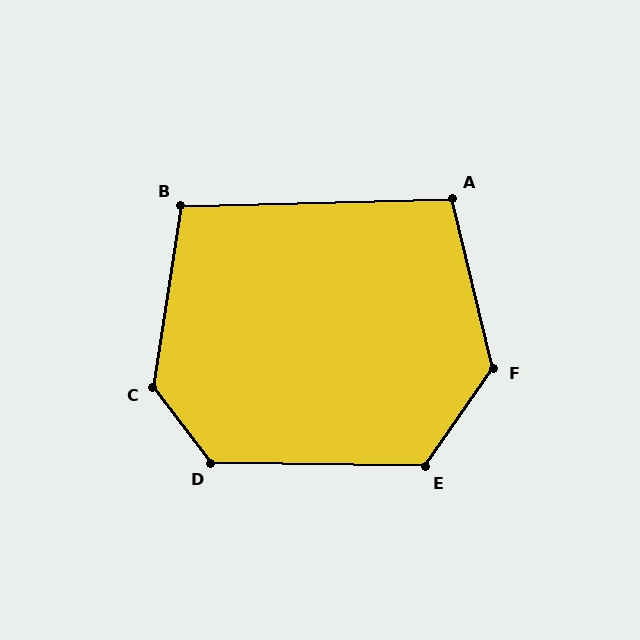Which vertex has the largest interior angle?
C, at approximately 134 degrees.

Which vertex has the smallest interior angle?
B, at approximately 100 degrees.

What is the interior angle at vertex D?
Approximately 128 degrees (obtuse).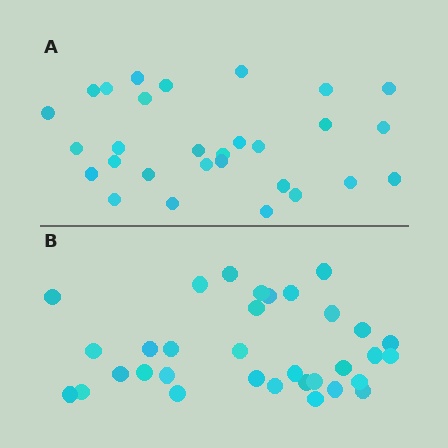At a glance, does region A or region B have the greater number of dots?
Region B (the bottom region) has more dots.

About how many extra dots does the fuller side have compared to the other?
Region B has about 4 more dots than region A.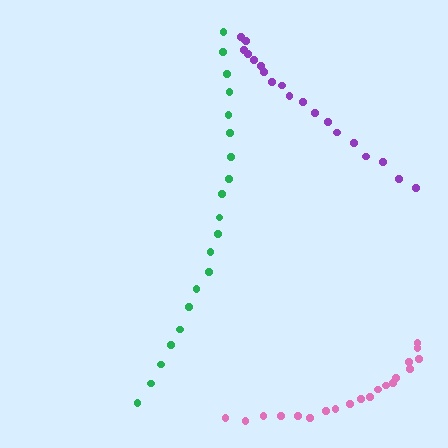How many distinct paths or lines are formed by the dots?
There are 3 distinct paths.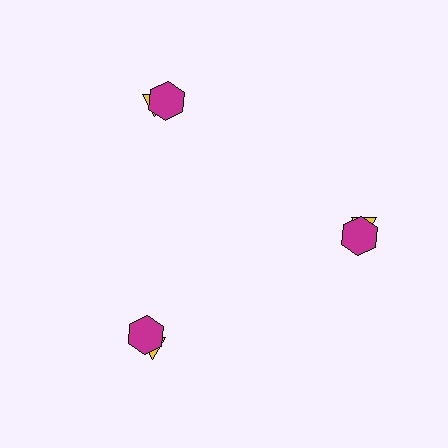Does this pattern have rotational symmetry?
Yes, this pattern has 3-fold rotational symmetry. It looks the same after rotating 120 degrees around the center.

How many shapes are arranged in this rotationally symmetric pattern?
There are 6 shapes, arranged in 3 groups of 2.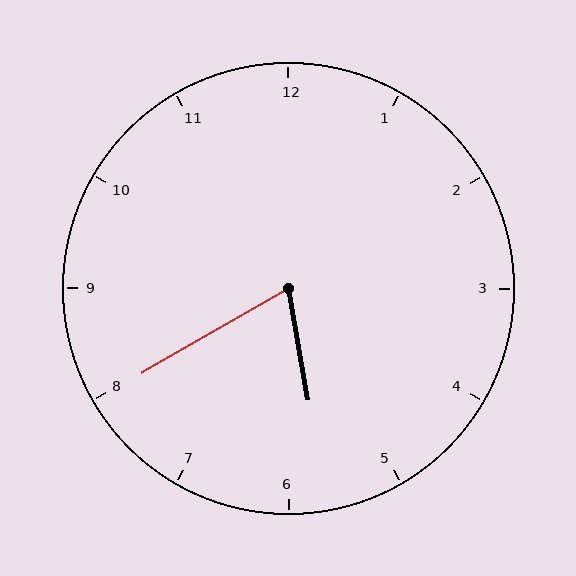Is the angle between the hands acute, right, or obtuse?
It is acute.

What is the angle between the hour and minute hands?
Approximately 70 degrees.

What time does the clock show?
5:40.